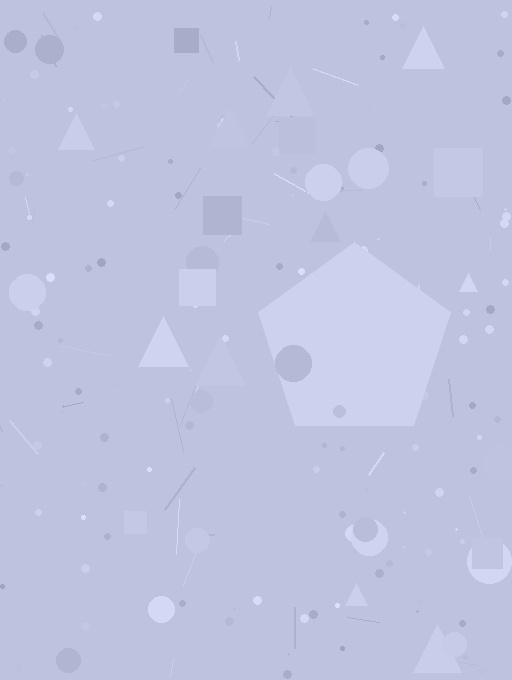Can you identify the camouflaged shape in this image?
The camouflaged shape is a pentagon.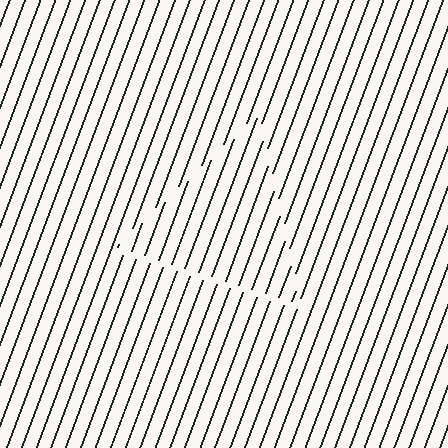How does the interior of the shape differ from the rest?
The interior of the shape contains the same grating, shifted by half a period — the contour is defined by the phase discontinuity where line-ends from the inner and outer gratings abut.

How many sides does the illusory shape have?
3 sides — the line-ends trace a triangle.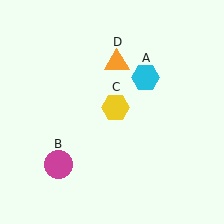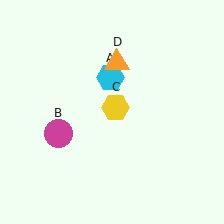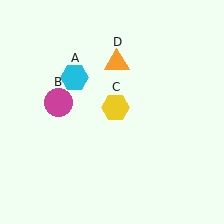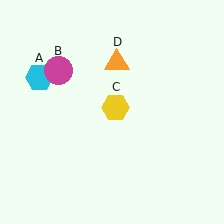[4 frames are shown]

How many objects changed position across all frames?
2 objects changed position: cyan hexagon (object A), magenta circle (object B).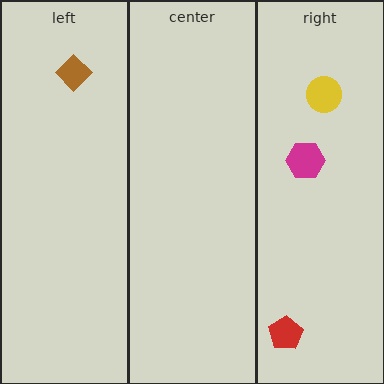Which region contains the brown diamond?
The left region.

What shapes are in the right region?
The yellow circle, the red pentagon, the magenta hexagon.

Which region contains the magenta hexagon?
The right region.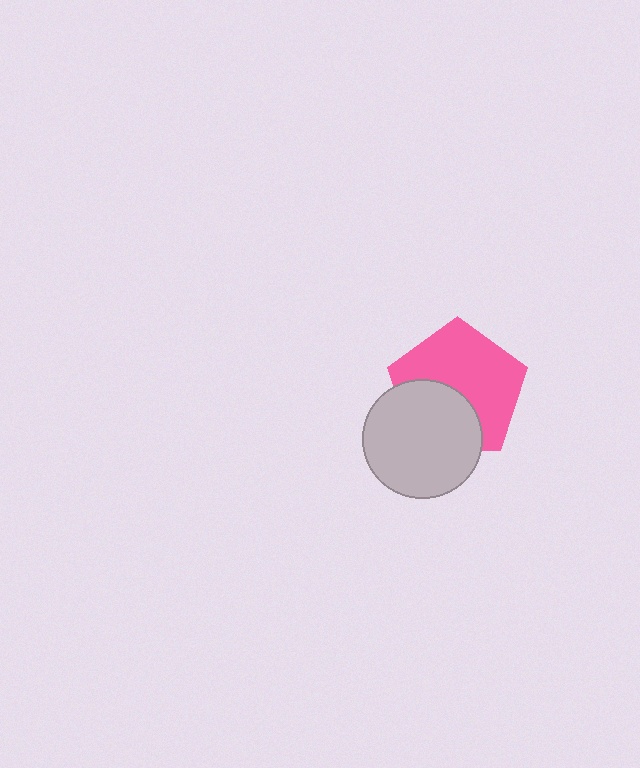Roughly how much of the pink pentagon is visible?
About half of it is visible (roughly 62%).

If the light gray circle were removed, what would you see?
You would see the complete pink pentagon.